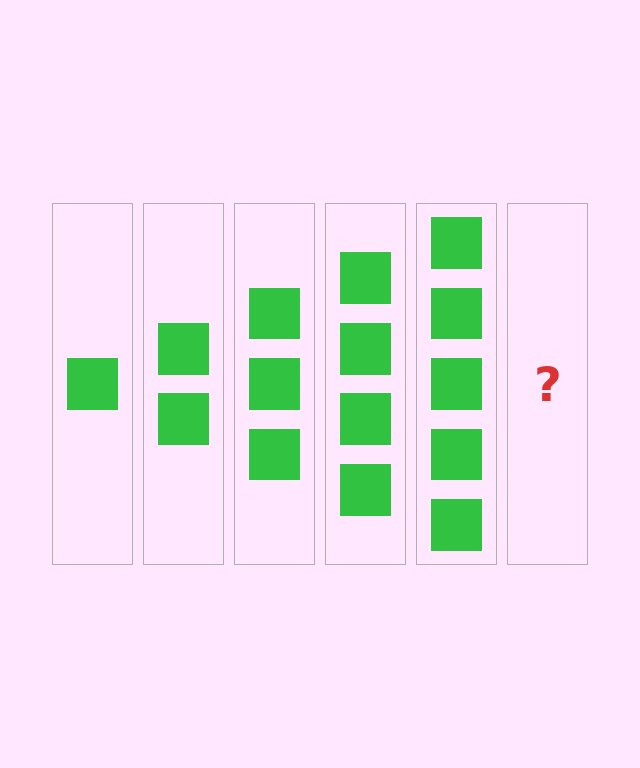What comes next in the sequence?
The next element should be 6 squares.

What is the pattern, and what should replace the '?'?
The pattern is that each step adds one more square. The '?' should be 6 squares.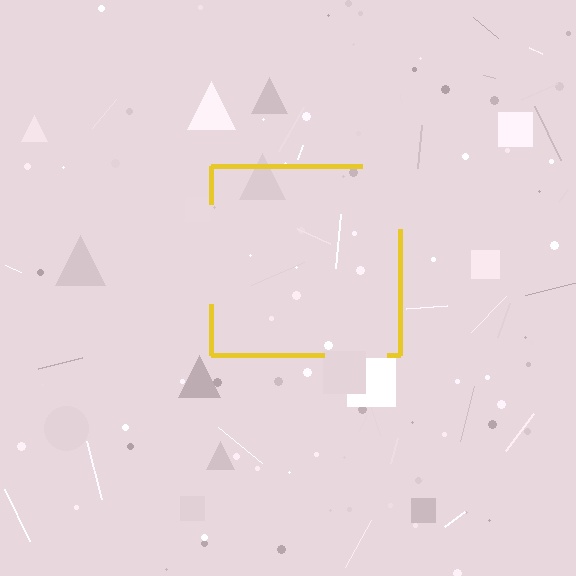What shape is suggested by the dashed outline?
The dashed outline suggests a square.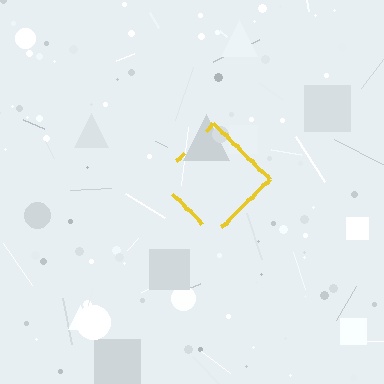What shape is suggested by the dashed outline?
The dashed outline suggests a diamond.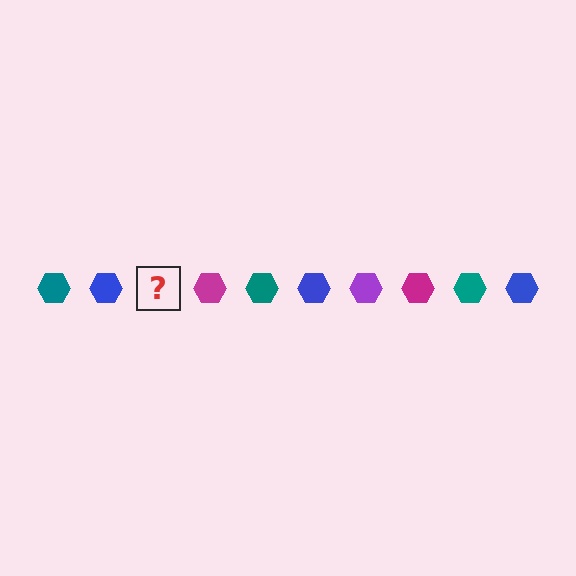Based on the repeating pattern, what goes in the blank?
The blank should be a purple hexagon.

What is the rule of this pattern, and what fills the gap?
The rule is that the pattern cycles through teal, blue, purple, magenta hexagons. The gap should be filled with a purple hexagon.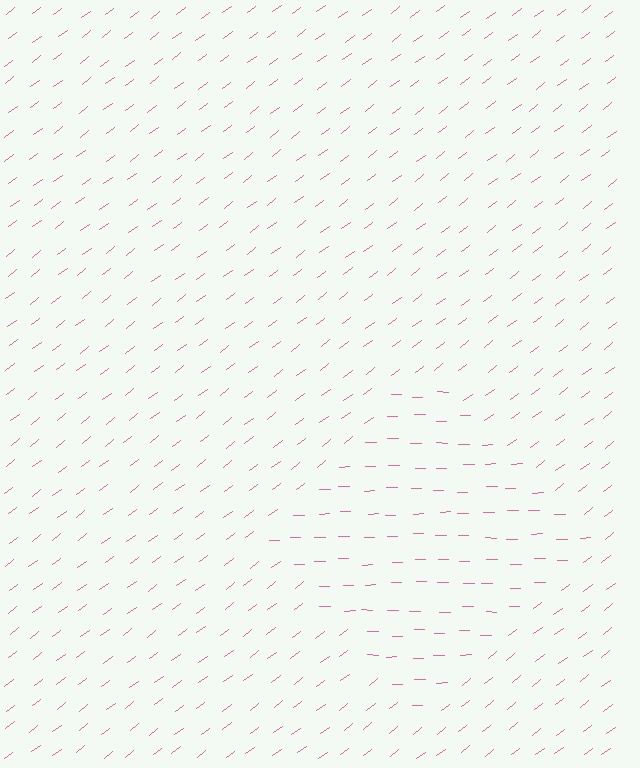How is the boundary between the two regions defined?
The boundary is defined purely by a change in line orientation (approximately 37 degrees difference). All lines are the same color and thickness.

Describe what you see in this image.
The image is filled with small pink line segments. A diamond region in the image has lines oriented differently from the surrounding lines, creating a visible texture boundary.